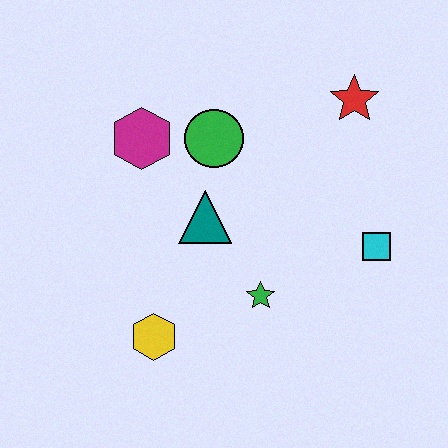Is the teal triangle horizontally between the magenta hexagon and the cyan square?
Yes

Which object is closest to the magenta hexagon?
The green circle is closest to the magenta hexagon.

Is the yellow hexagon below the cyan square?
Yes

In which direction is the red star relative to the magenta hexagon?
The red star is to the right of the magenta hexagon.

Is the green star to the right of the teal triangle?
Yes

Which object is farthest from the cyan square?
The magenta hexagon is farthest from the cyan square.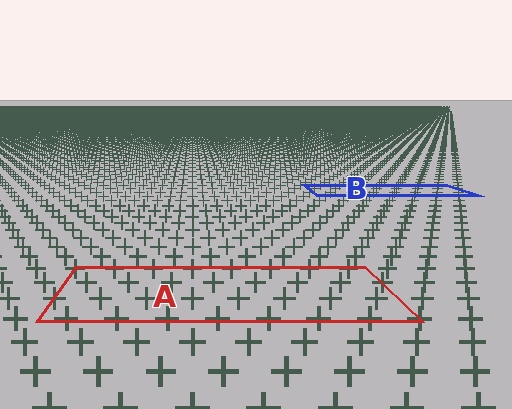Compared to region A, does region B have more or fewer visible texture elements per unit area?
Region B has more texture elements per unit area — they are packed more densely because it is farther away.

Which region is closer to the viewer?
Region A is closer. The texture elements there are larger and more spread out.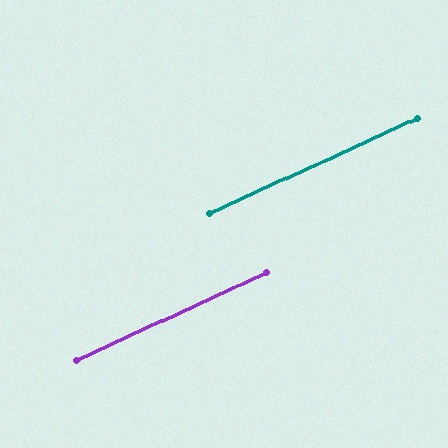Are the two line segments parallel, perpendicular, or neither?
Parallel — their directions differ by only 0.0°.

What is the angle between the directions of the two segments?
Approximately 0 degrees.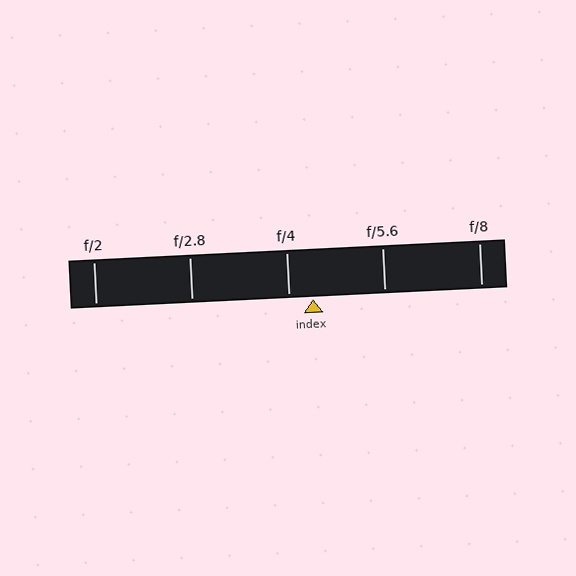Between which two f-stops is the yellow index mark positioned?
The index mark is between f/4 and f/5.6.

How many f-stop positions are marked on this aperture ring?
There are 5 f-stop positions marked.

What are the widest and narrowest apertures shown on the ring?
The widest aperture shown is f/2 and the narrowest is f/8.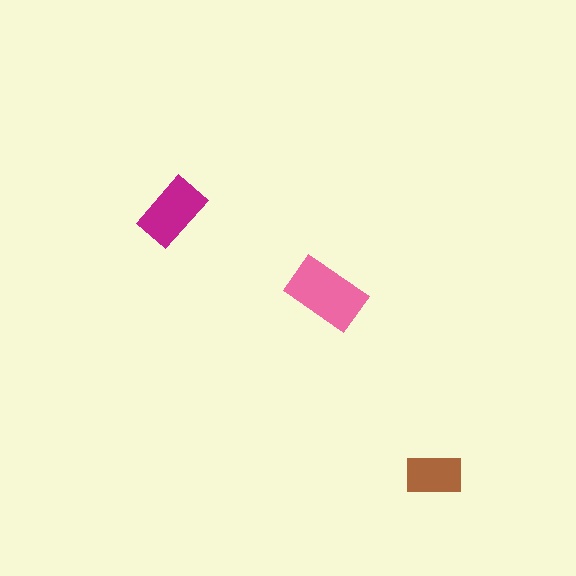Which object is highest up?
The magenta rectangle is topmost.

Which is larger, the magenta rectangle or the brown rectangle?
The magenta one.